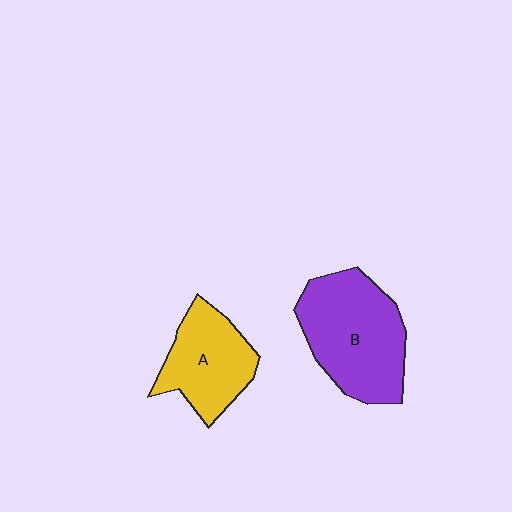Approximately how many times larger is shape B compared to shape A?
Approximately 1.4 times.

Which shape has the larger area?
Shape B (purple).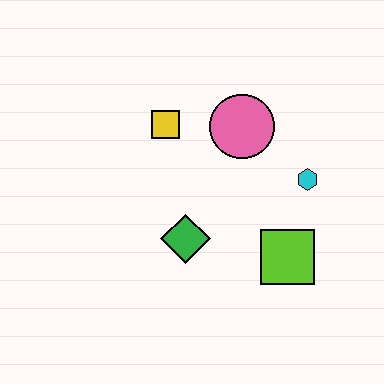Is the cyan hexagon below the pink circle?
Yes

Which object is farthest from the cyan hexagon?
The yellow square is farthest from the cyan hexagon.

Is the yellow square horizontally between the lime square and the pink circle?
No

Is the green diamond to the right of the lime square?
No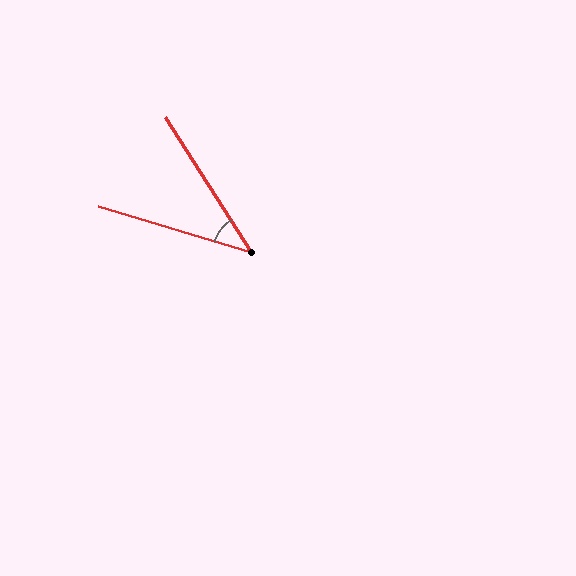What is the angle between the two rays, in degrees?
Approximately 41 degrees.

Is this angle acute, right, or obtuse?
It is acute.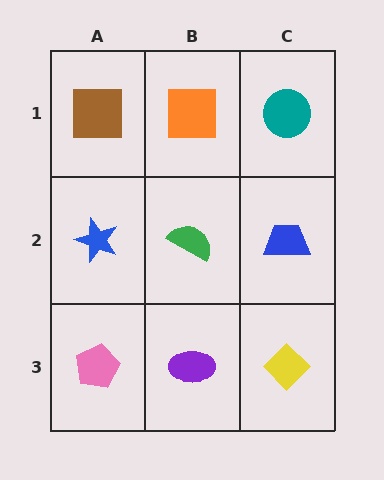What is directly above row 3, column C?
A blue trapezoid.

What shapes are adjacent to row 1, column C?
A blue trapezoid (row 2, column C), an orange square (row 1, column B).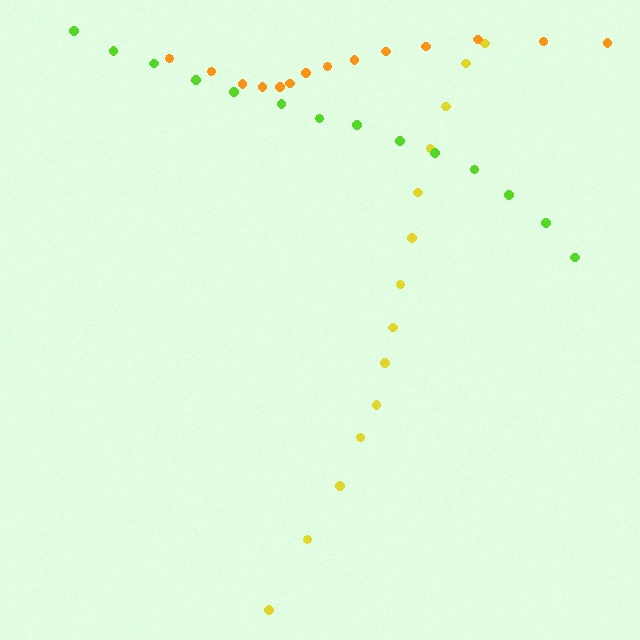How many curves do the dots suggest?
There are 3 distinct paths.